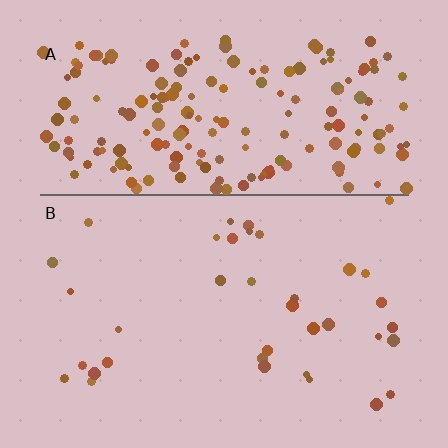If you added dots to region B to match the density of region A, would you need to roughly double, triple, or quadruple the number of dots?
Approximately quadruple.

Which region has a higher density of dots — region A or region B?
A (the top).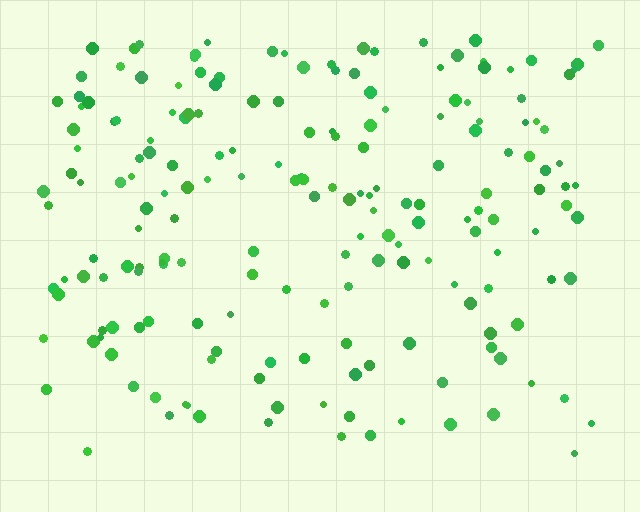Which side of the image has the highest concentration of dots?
The top.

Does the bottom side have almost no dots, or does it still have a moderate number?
Still a moderate number, just noticeably fewer than the top.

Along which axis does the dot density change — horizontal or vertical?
Vertical.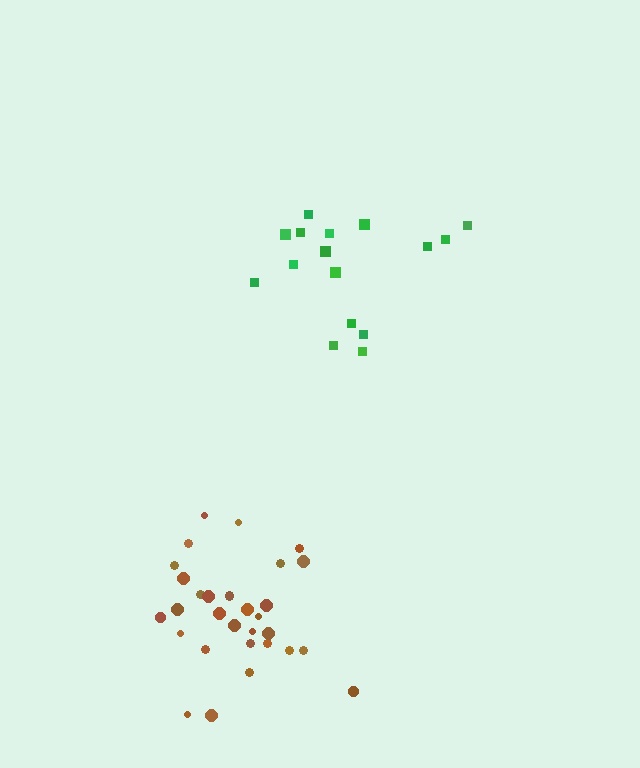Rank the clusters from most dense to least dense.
brown, green.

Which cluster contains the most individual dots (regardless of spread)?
Brown (31).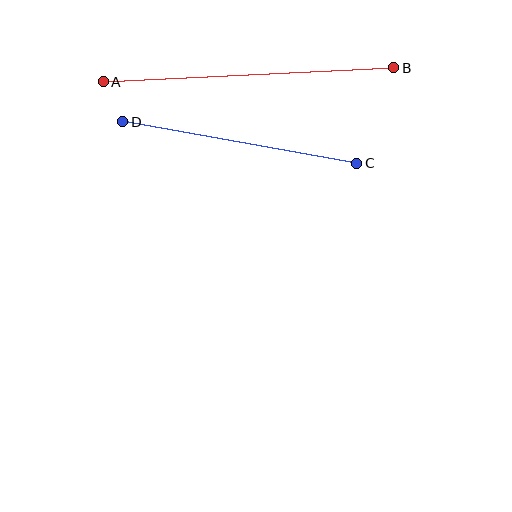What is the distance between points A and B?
The distance is approximately 291 pixels.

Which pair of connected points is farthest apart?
Points A and B are farthest apart.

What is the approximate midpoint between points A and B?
The midpoint is at approximately (248, 75) pixels.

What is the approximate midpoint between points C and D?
The midpoint is at approximately (240, 142) pixels.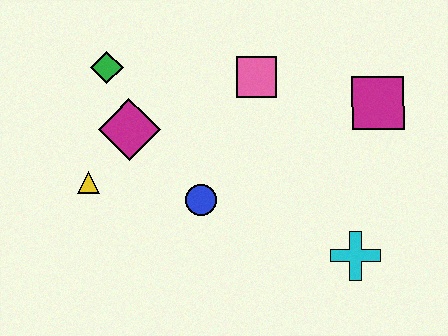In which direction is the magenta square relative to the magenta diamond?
The magenta square is to the right of the magenta diamond.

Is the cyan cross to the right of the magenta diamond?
Yes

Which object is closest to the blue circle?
The magenta diamond is closest to the blue circle.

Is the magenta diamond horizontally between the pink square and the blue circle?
No